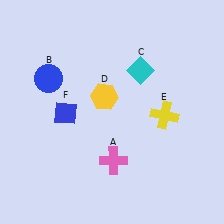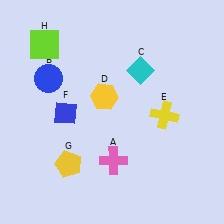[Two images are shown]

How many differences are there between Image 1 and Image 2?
There are 2 differences between the two images.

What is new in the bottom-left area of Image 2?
A yellow pentagon (G) was added in the bottom-left area of Image 2.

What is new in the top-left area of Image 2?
A lime square (H) was added in the top-left area of Image 2.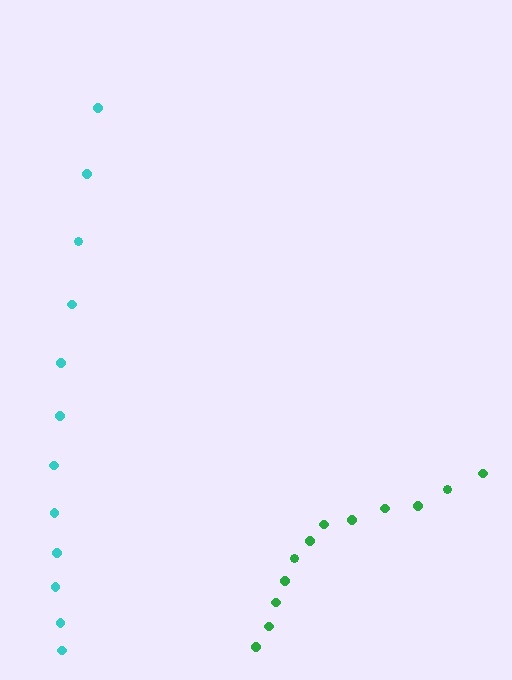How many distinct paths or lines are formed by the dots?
There are 2 distinct paths.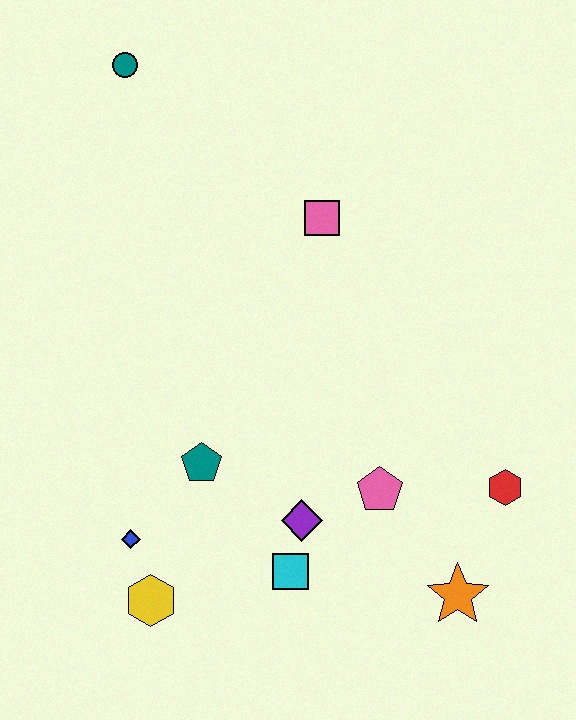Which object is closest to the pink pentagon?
The purple diamond is closest to the pink pentagon.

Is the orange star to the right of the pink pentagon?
Yes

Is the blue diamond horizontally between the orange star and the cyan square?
No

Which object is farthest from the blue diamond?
The teal circle is farthest from the blue diamond.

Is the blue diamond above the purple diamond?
No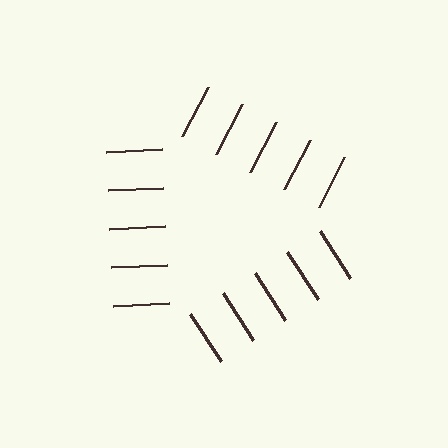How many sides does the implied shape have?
3 sides — the line-ends trace a triangle.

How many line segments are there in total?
15 — 5 along each of the 3 edges.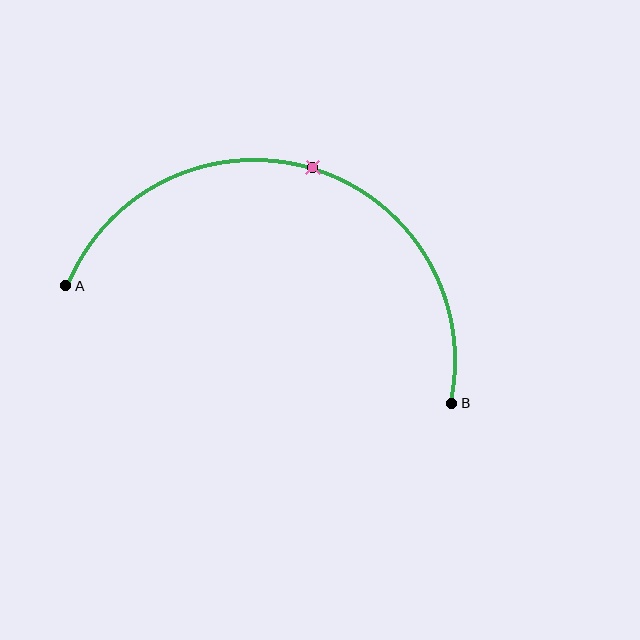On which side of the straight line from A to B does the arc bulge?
The arc bulges above the straight line connecting A and B.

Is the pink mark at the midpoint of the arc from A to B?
Yes. The pink mark lies on the arc at equal arc-length from both A and B — it is the arc midpoint.